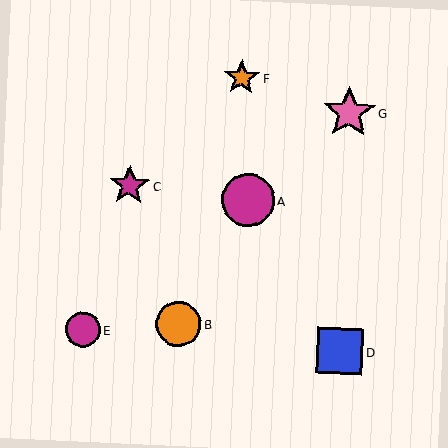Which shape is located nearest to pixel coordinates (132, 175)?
The magenta star (labeled C) at (130, 185) is nearest to that location.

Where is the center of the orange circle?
The center of the orange circle is at (178, 324).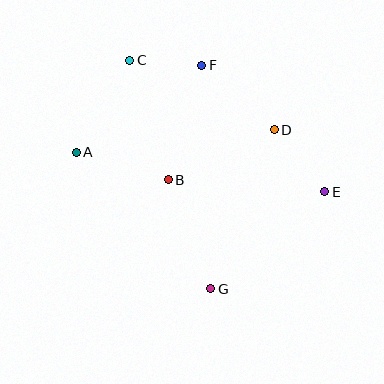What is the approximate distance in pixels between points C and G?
The distance between C and G is approximately 243 pixels.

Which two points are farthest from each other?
Points A and E are farthest from each other.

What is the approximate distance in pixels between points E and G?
The distance between E and G is approximately 150 pixels.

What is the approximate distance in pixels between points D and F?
The distance between D and F is approximately 97 pixels.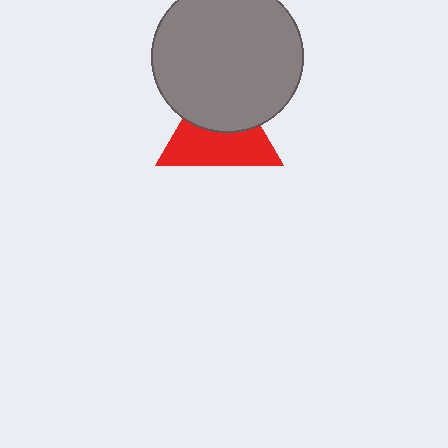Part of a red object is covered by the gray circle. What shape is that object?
It is a triangle.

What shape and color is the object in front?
The object in front is a gray circle.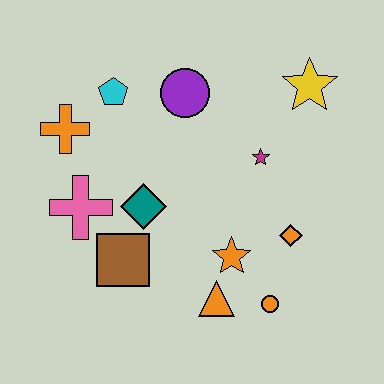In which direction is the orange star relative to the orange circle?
The orange star is above the orange circle.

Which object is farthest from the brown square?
The yellow star is farthest from the brown square.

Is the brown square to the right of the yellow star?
No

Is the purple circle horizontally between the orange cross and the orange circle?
Yes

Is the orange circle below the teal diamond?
Yes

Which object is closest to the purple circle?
The cyan pentagon is closest to the purple circle.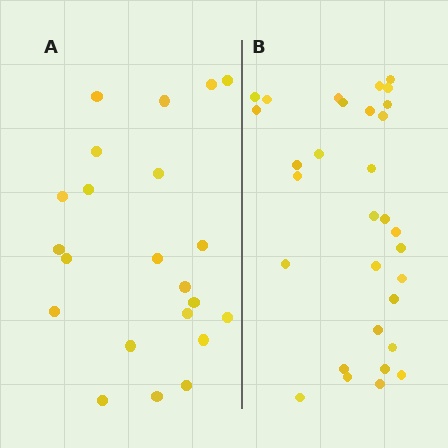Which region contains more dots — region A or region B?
Region B (the right region) has more dots.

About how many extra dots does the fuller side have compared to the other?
Region B has roughly 8 or so more dots than region A.